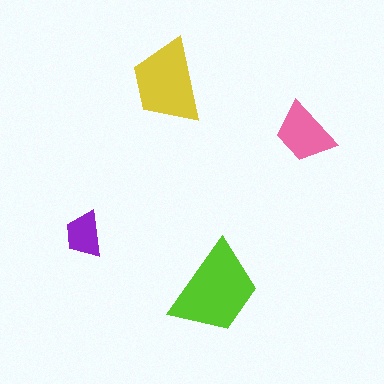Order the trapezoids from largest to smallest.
the lime one, the yellow one, the pink one, the purple one.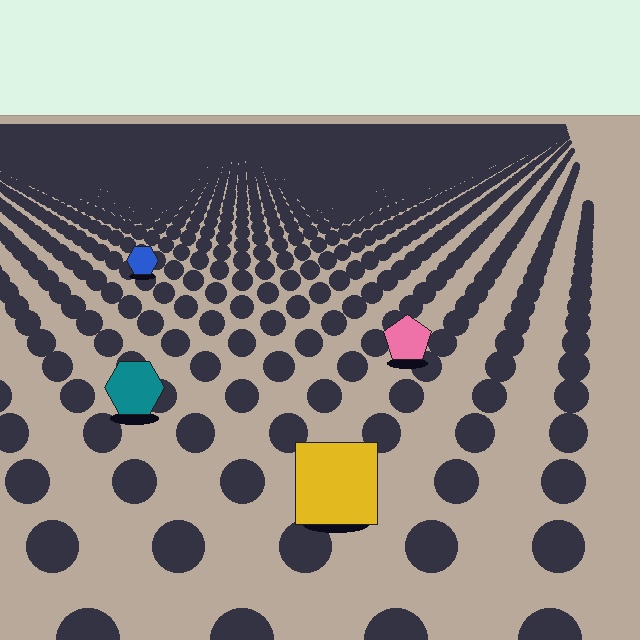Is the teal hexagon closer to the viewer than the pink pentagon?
Yes. The teal hexagon is closer — you can tell from the texture gradient: the ground texture is coarser near it.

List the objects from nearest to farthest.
From nearest to farthest: the yellow square, the teal hexagon, the pink pentagon, the blue hexagon.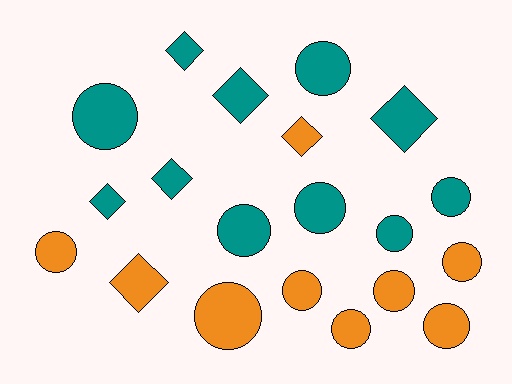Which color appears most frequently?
Teal, with 11 objects.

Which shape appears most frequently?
Circle, with 13 objects.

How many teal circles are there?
There are 6 teal circles.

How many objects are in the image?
There are 20 objects.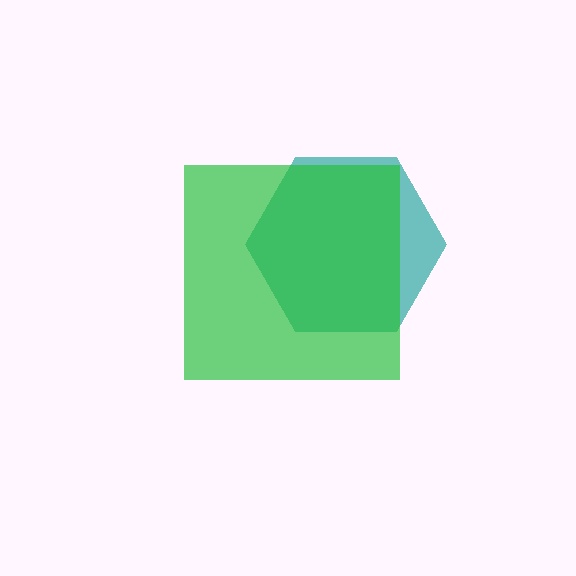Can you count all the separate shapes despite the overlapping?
Yes, there are 2 separate shapes.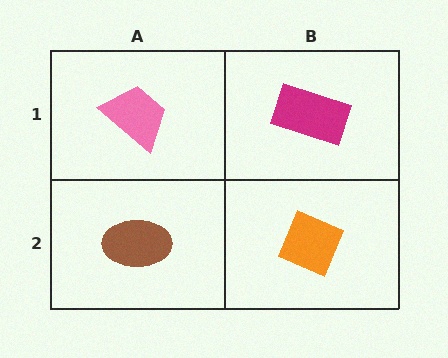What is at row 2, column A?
A brown ellipse.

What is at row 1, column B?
A magenta rectangle.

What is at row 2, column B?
An orange diamond.